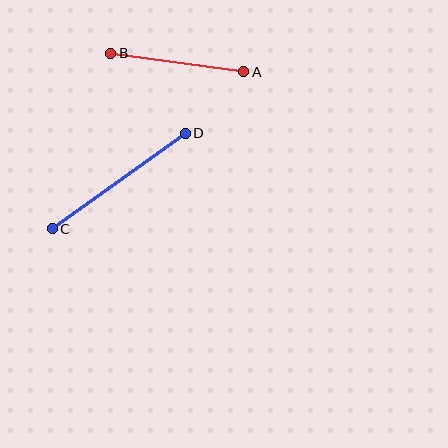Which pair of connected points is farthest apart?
Points C and D are farthest apart.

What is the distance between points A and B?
The distance is approximately 134 pixels.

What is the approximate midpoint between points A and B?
The midpoint is at approximately (177, 63) pixels.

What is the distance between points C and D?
The distance is approximately 164 pixels.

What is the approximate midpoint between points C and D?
The midpoint is at approximately (119, 181) pixels.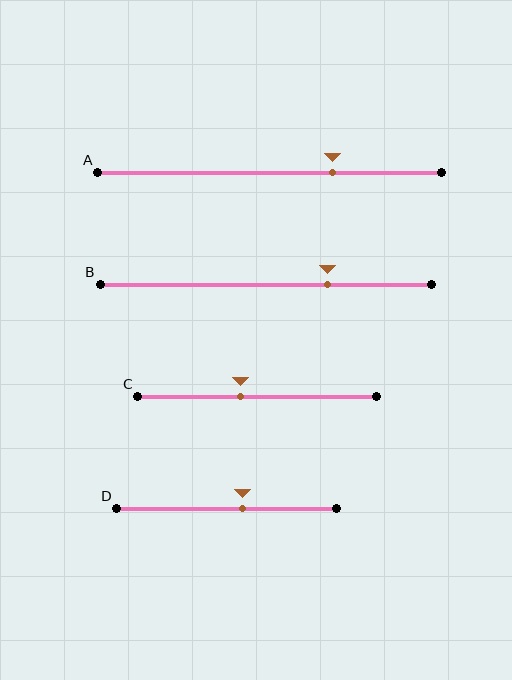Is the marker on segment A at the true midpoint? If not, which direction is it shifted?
No, the marker on segment A is shifted to the right by about 18% of the segment length.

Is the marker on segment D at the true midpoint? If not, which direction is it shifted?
No, the marker on segment D is shifted to the right by about 7% of the segment length.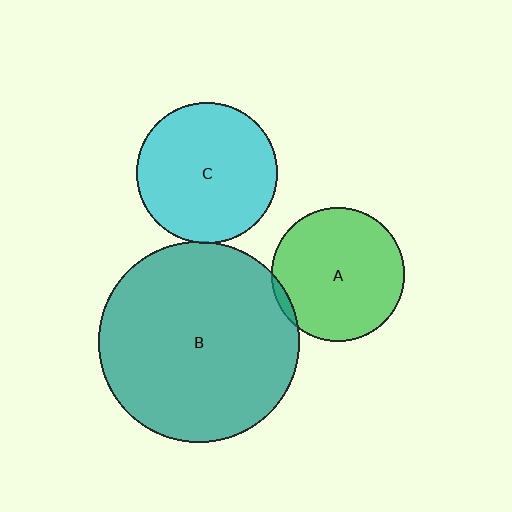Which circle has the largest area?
Circle B (teal).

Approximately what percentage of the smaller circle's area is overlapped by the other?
Approximately 5%.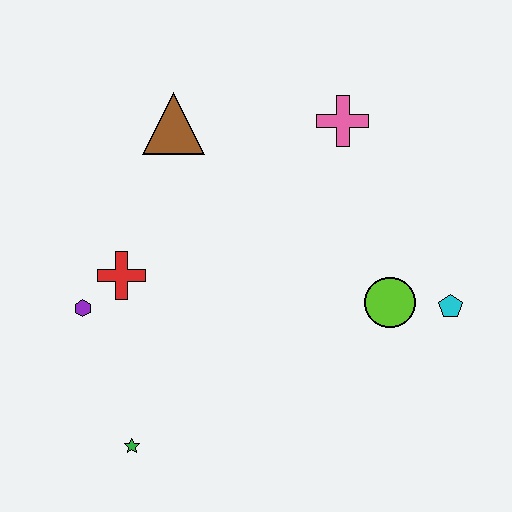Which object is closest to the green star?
The purple hexagon is closest to the green star.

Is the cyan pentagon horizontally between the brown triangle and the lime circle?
No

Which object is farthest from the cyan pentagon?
The purple hexagon is farthest from the cyan pentagon.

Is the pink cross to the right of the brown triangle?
Yes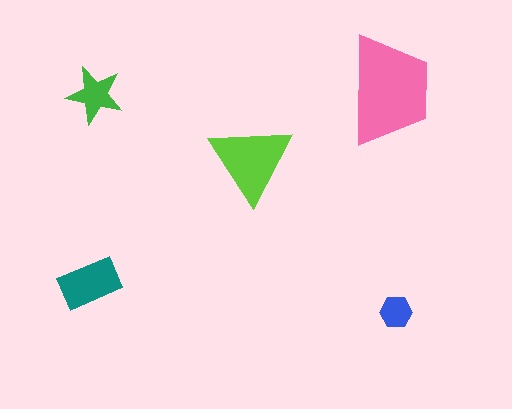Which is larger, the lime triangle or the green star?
The lime triangle.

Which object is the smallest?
The blue hexagon.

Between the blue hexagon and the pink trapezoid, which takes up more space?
The pink trapezoid.